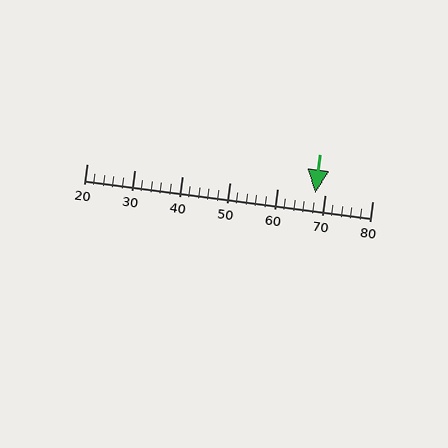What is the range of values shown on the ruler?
The ruler shows values from 20 to 80.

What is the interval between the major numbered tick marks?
The major tick marks are spaced 10 units apart.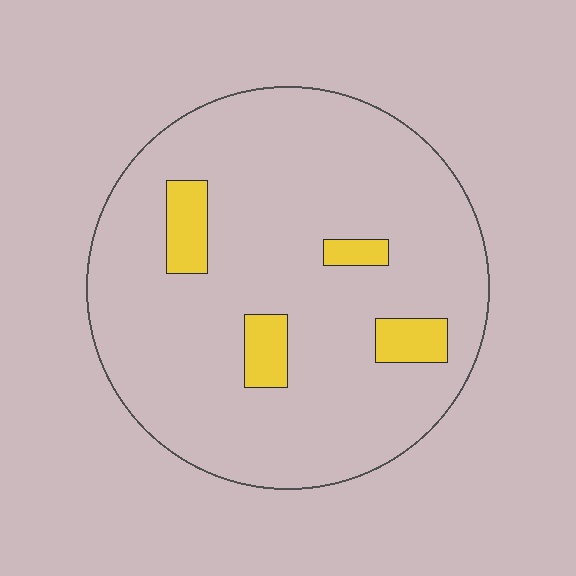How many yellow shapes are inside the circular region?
4.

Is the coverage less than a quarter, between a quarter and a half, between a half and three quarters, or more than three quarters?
Less than a quarter.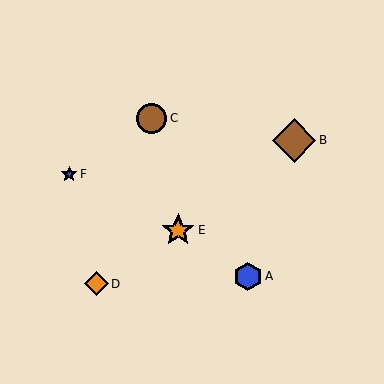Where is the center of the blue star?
The center of the blue star is at (69, 174).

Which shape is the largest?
The brown diamond (labeled B) is the largest.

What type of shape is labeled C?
Shape C is a brown circle.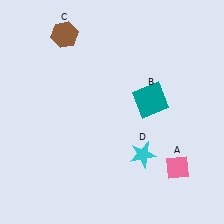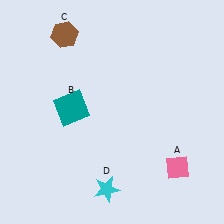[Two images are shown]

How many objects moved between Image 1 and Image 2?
2 objects moved between the two images.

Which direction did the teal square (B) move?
The teal square (B) moved left.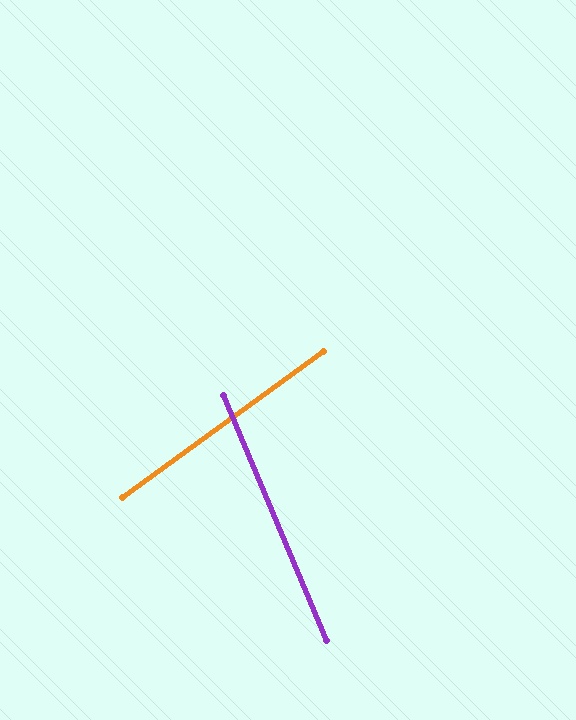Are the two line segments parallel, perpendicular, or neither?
Neither parallel nor perpendicular — they differ by about 77°.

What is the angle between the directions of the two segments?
Approximately 77 degrees.